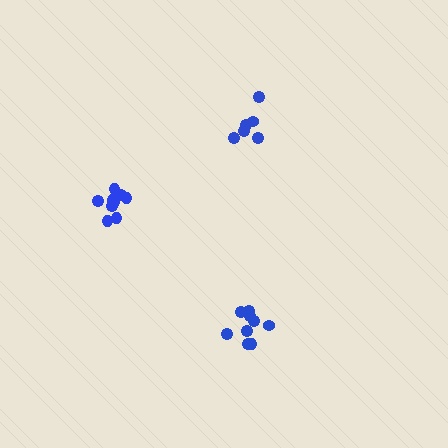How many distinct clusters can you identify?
There are 3 distinct clusters.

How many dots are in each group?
Group 1: 9 dots, Group 2: 9 dots, Group 3: 6 dots (24 total).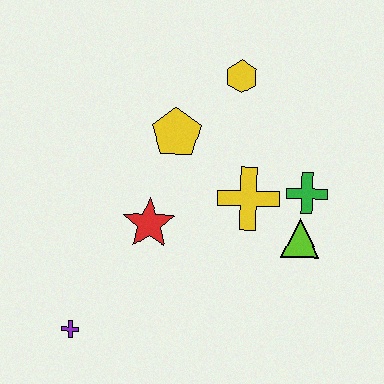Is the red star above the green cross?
No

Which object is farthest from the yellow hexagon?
The purple cross is farthest from the yellow hexagon.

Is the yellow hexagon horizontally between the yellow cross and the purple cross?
Yes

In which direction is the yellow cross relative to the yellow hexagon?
The yellow cross is below the yellow hexagon.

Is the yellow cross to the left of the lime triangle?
Yes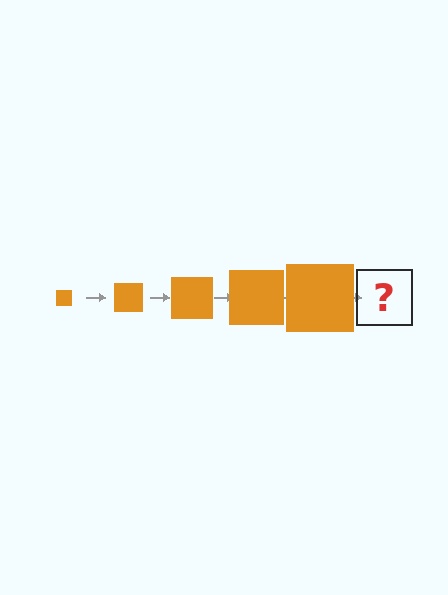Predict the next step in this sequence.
The next step is an orange square, larger than the previous one.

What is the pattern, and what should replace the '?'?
The pattern is that the square gets progressively larger each step. The '?' should be an orange square, larger than the previous one.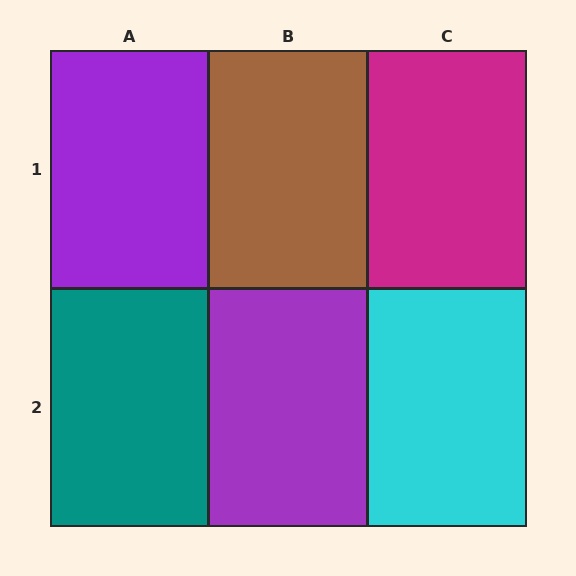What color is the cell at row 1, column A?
Purple.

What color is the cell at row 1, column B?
Brown.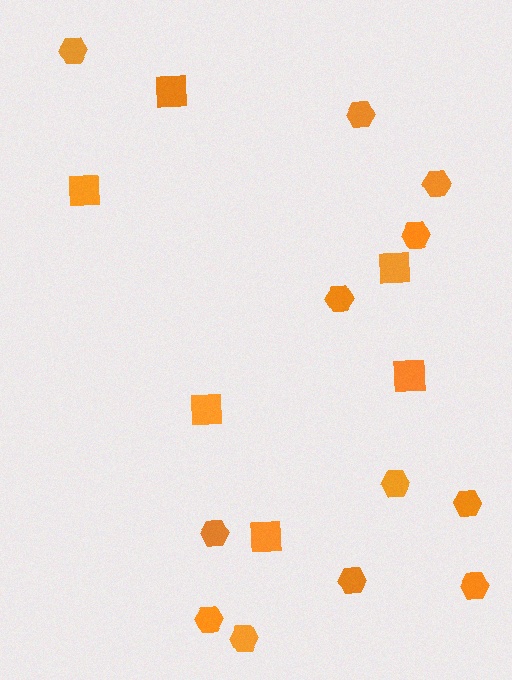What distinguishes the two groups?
There are 2 groups: one group of hexagons (12) and one group of squares (6).